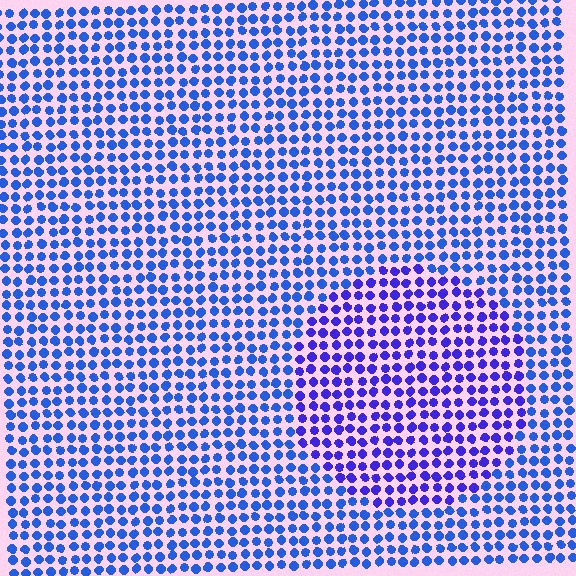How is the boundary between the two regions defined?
The boundary is defined purely by a slight shift in hue (about 27 degrees). Spacing, size, and orientation are identical on both sides.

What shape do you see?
I see a circle.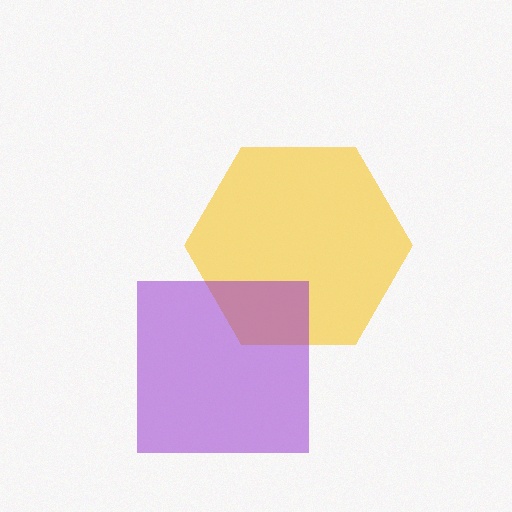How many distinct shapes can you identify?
There are 2 distinct shapes: a yellow hexagon, a purple square.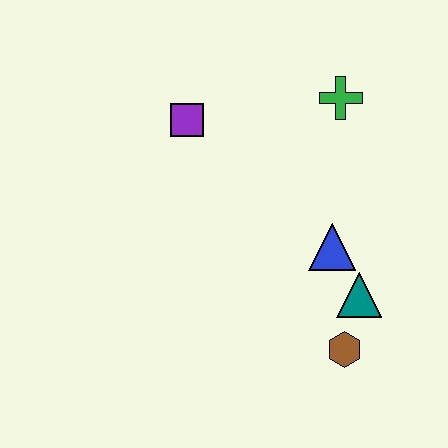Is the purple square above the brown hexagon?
Yes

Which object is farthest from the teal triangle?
The purple square is farthest from the teal triangle.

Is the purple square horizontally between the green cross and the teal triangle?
No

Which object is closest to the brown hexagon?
The teal triangle is closest to the brown hexagon.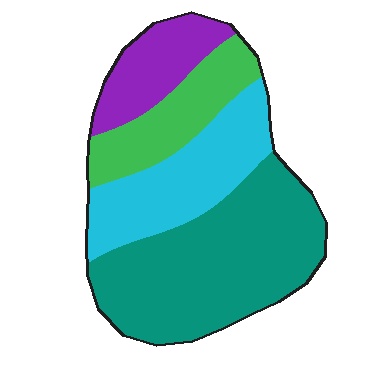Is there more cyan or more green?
Cyan.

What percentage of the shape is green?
Green takes up about one sixth (1/6) of the shape.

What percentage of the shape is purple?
Purple covers around 15% of the shape.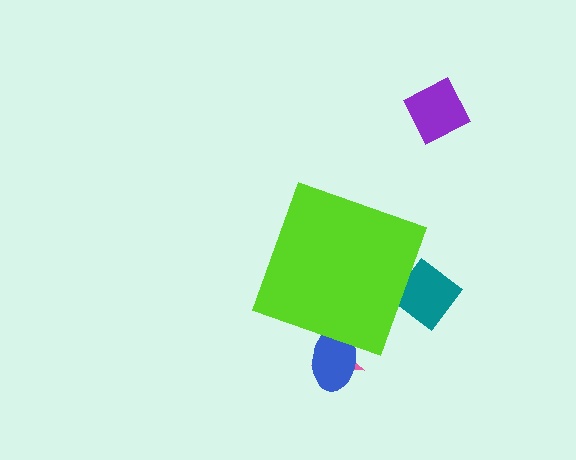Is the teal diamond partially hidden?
Yes, the teal diamond is partially hidden behind the lime diamond.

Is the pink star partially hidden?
Yes, the pink star is partially hidden behind the lime diamond.